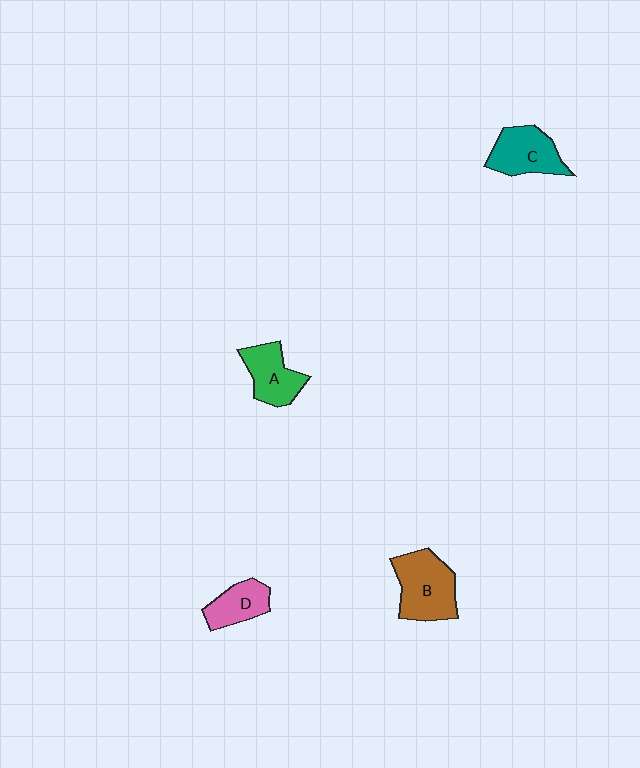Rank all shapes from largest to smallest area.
From largest to smallest: B (brown), C (teal), A (green), D (pink).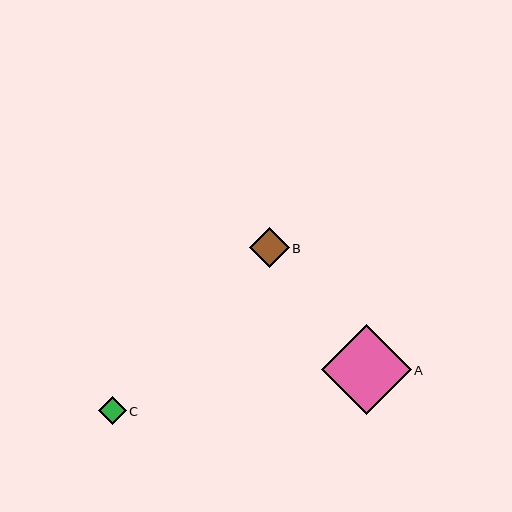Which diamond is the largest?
Diamond A is the largest with a size of approximately 90 pixels.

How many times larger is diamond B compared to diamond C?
Diamond B is approximately 1.4 times the size of diamond C.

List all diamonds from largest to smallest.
From largest to smallest: A, B, C.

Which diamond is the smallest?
Diamond C is the smallest with a size of approximately 28 pixels.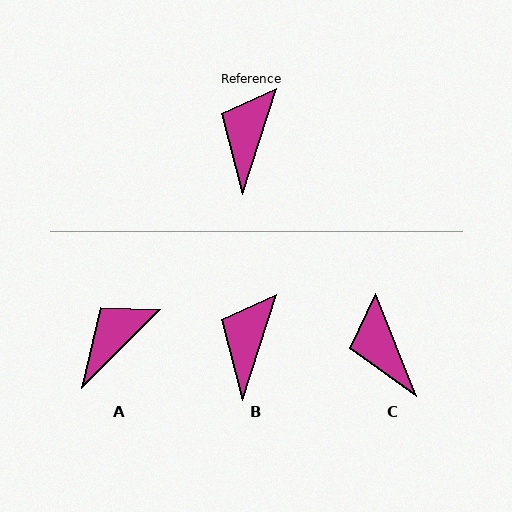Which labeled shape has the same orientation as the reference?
B.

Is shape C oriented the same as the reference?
No, it is off by about 40 degrees.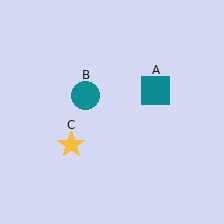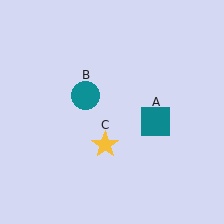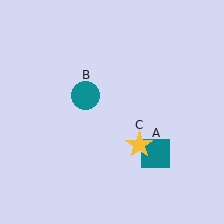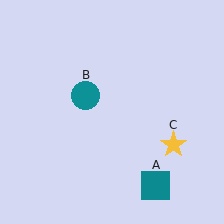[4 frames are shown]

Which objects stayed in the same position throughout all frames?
Teal circle (object B) remained stationary.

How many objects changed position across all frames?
2 objects changed position: teal square (object A), yellow star (object C).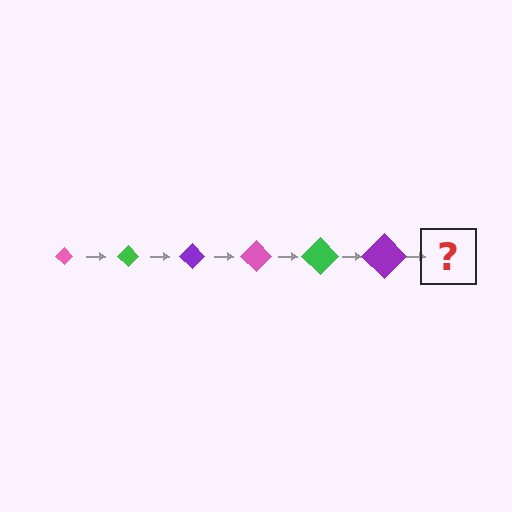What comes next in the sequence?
The next element should be a pink diamond, larger than the previous one.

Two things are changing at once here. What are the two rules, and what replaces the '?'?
The two rules are that the diamond grows larger each step and the color cycles through pink, green, and purple. The '?' should be a pink diamond, larger than the previous one.